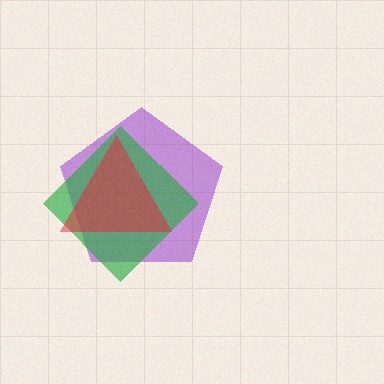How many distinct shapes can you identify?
There are 3 distinct shapes: a purple pentagon, a green diamond, a red triangle.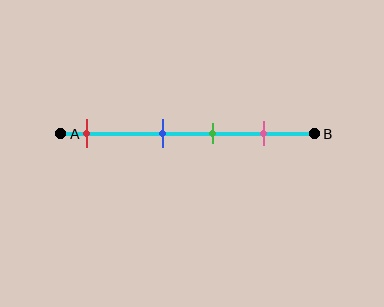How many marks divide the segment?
There are 4 marks dividing the segment.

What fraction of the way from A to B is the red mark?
The red mark is approximately 10% (0.1) of the way from A to B.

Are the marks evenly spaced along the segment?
No, the marks are not evenly spaced.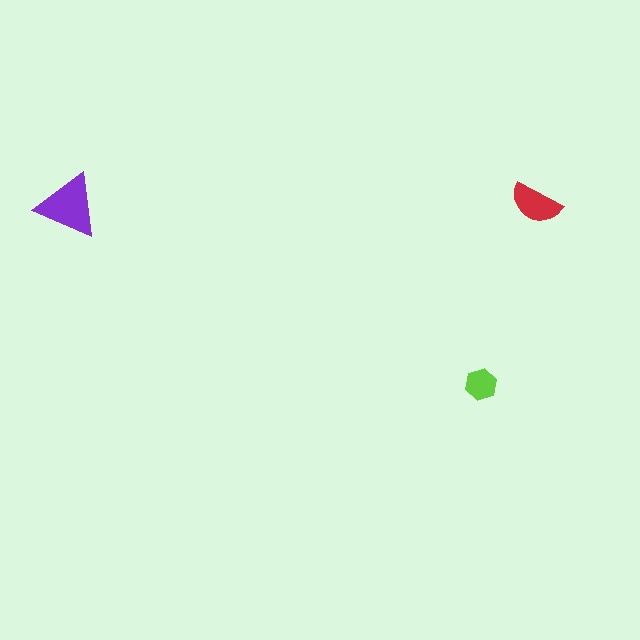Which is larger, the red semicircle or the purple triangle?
The purple triangle.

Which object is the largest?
The purple triangle.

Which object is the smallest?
The lime hexagon.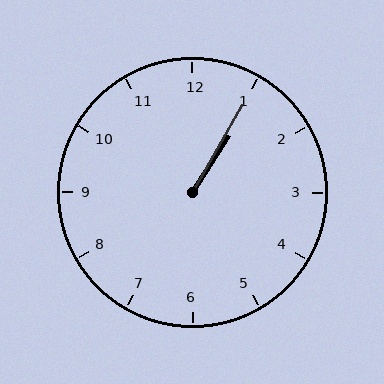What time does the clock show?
1:05.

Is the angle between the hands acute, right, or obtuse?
It is acute.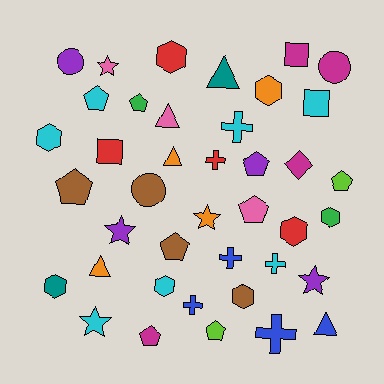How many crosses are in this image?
There are 6 crosses.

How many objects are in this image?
There are 40 objects.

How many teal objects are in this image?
There are 2 teal objects.